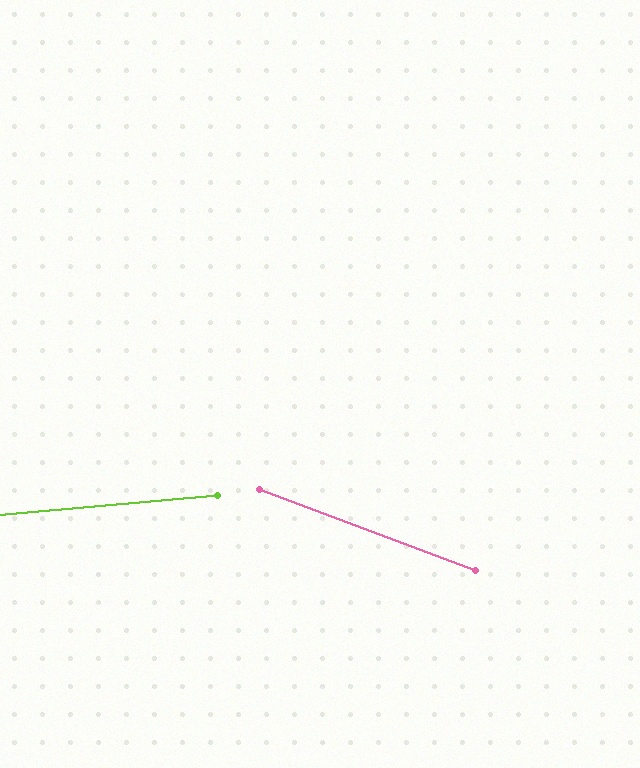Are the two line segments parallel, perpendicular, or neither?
Neither parallel nor perpendicular — they differ by about 26°.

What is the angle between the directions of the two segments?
Approximately 26 degrees.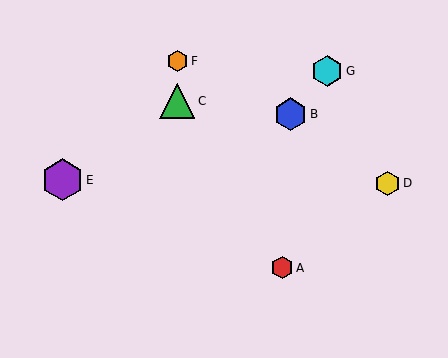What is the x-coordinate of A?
Object A is at x≈282.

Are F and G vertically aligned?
No, F is at x≈177 and G is at x≈327.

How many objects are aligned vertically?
2 objects (C, F) are aligned vertically.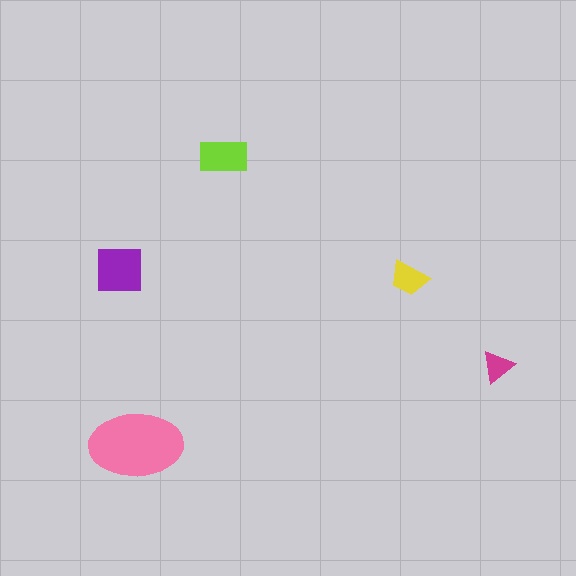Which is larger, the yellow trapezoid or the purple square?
The purple square.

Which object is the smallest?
The magenta triangle.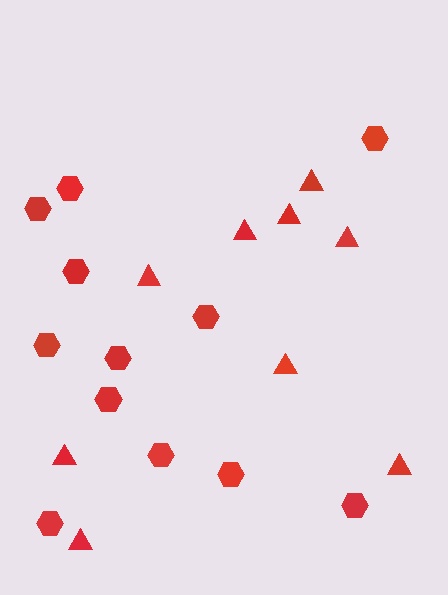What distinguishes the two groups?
There are 2 groups: one group of hexagons (12) and one group of triangles (9).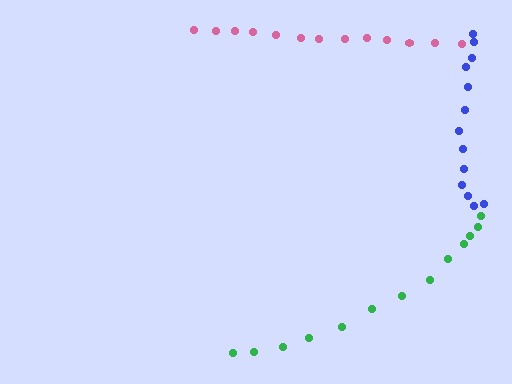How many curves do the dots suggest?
There are 3 distinct paths.